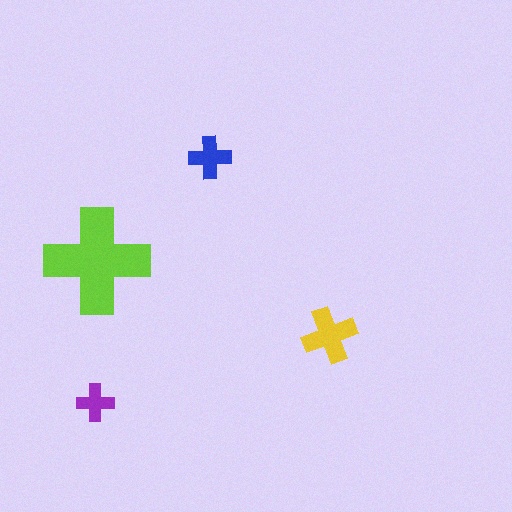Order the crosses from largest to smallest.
the lime one, the yellow one, the blue one, the purple one.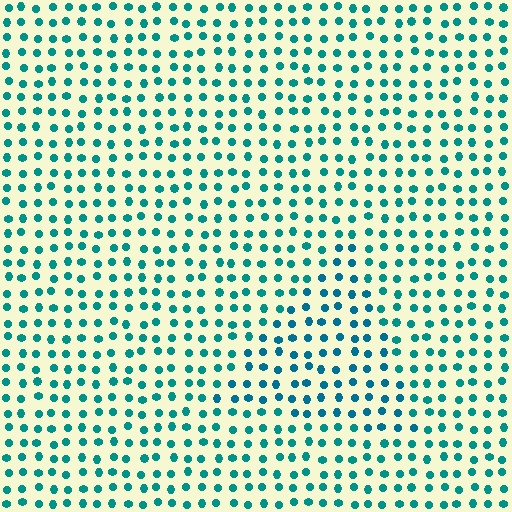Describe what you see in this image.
The image is filled with small teal elements in a uniform arrangement. A triangle-shaped region is visible where the elements are tinted to a slightly different hue, forming a subtle color boundary.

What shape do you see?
I see a triangle.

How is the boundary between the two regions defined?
The boundary is defined purely by a slight shift in hue (about 19 degrees). Spacing, size, and orientation are identical on both sides.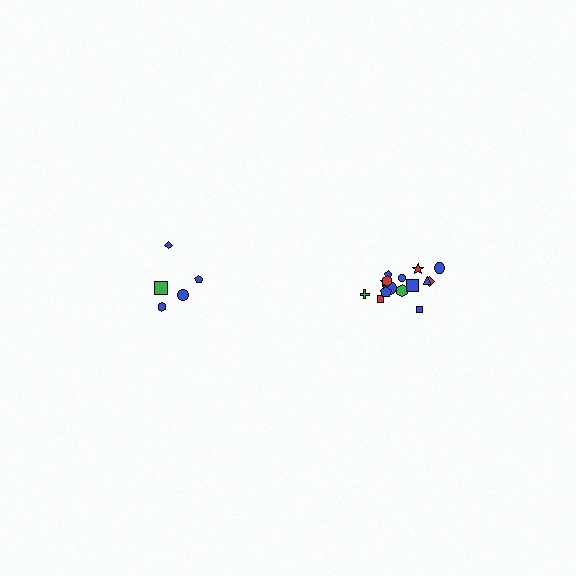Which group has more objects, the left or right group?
The right group.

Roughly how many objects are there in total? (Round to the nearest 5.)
Roughly 20 objects in total.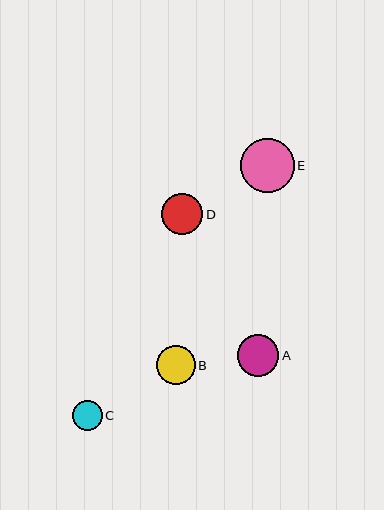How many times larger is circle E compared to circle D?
Circle E is approximately 1.3 times the size of circle D.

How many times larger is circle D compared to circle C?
Circle D is approximately 1.3 times the size of circle C.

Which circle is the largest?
Circle E is the largest with a size of approximately 54 pixels.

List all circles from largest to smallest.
From largest to smallest: E, A, D, B, C.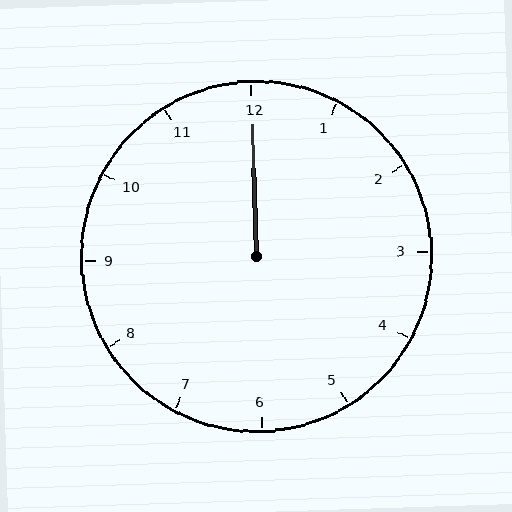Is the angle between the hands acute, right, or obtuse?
It is acute.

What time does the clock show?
12:00.